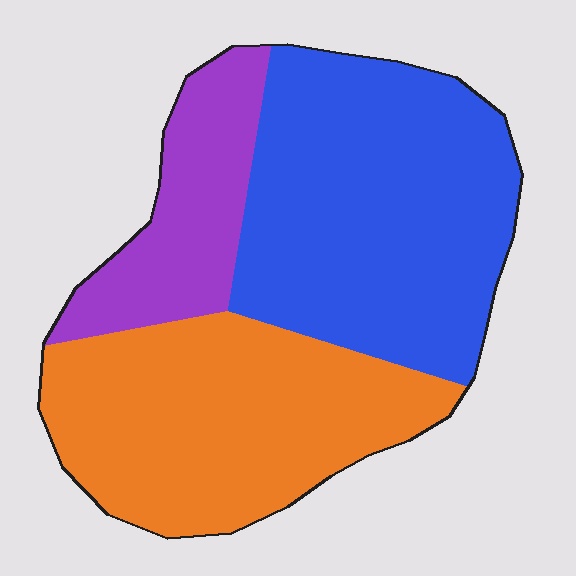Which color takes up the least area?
Purple, at roughly 20%.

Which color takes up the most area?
Blue, at roughly 45%.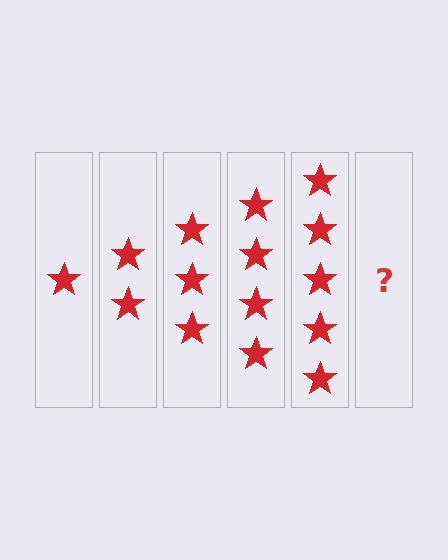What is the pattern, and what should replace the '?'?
The pattern is that each step adds one more star. The '?' should be 6 stars.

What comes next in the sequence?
The next element should be 6 stars.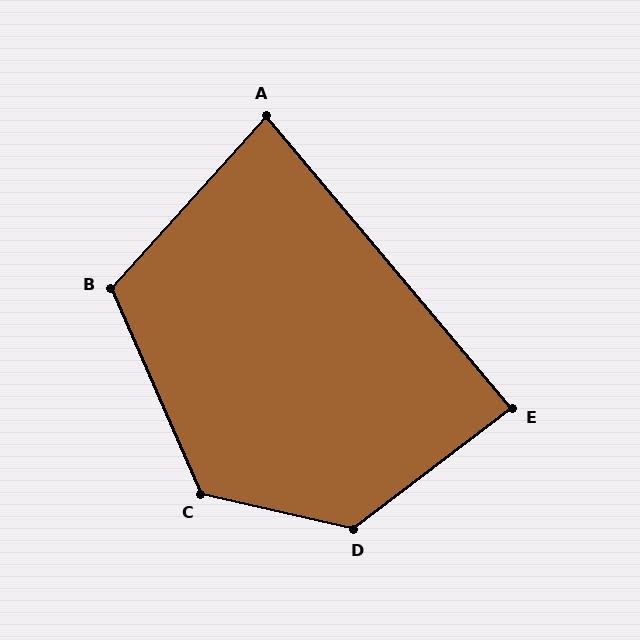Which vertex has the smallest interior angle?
A, at approximately 82 degrees.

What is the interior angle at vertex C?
Approximately 126 degrees (obtuse).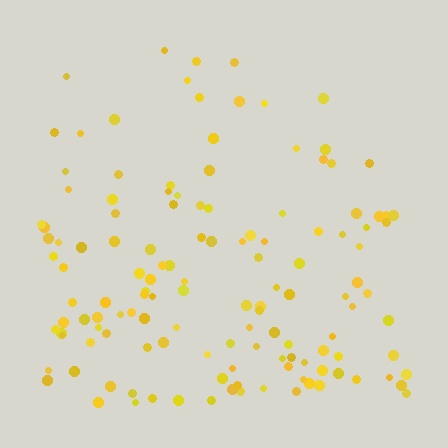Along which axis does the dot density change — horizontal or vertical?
Vertical.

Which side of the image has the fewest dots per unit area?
The top.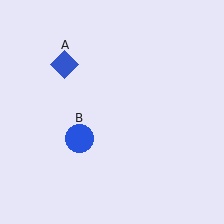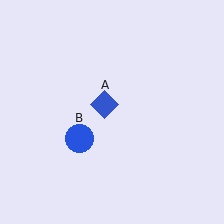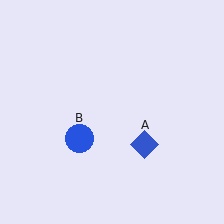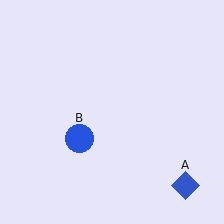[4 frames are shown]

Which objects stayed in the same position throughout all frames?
Blue circle (object B) remained stationary.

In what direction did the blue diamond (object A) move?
The blue diamond (object A) moved down and to the right.